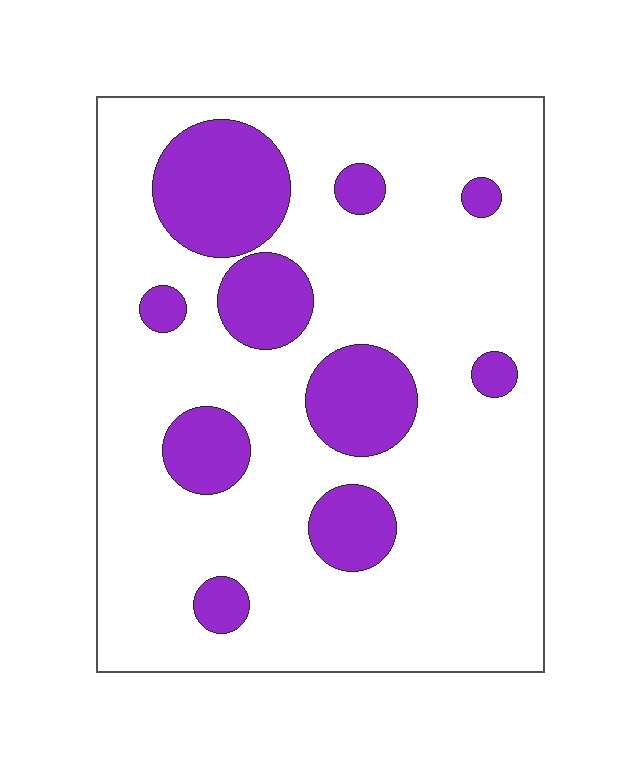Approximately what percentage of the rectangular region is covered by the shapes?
Approximately 20%.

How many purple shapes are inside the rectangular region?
10.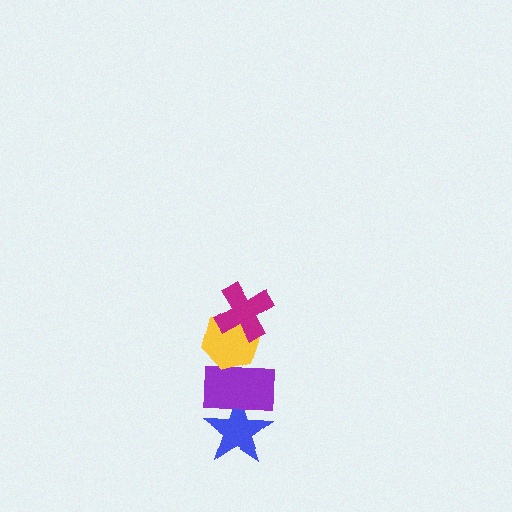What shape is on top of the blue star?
The purple rectangle is on top of the blue star.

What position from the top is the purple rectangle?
The purple rectangle is 3rd from the top.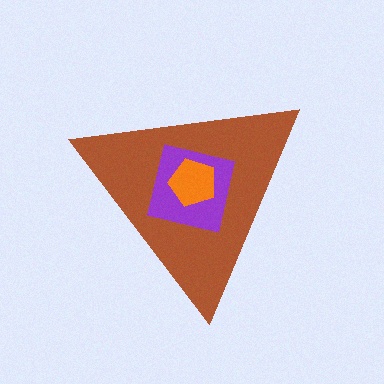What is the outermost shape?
The brown triangle.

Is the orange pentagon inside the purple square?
Yes.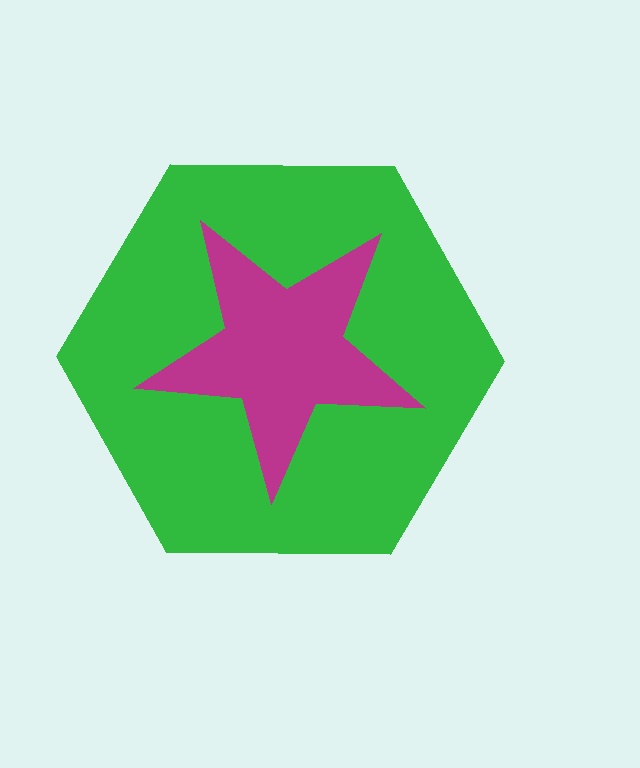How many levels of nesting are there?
2.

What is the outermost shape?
The green hexagon.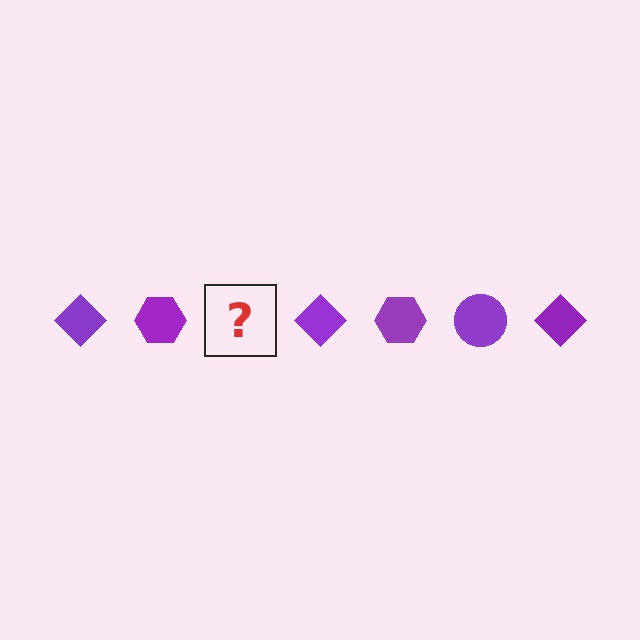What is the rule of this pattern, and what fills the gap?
The rule is that the pattern cycles through diamond, hexagon, circle shapes in purple. The gap should be filled with a purple circle.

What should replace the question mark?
The question mark should be replaced with a purple circle.